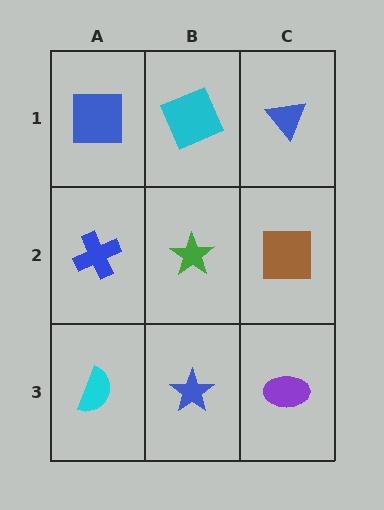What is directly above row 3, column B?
A green star.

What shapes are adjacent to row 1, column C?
A brown square (row 2, column C), a cyan square (row 1, column B).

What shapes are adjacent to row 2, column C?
A blue triangle (row 1, column C), a purple ellipse (row 3, column C), a green star (row 2, column B).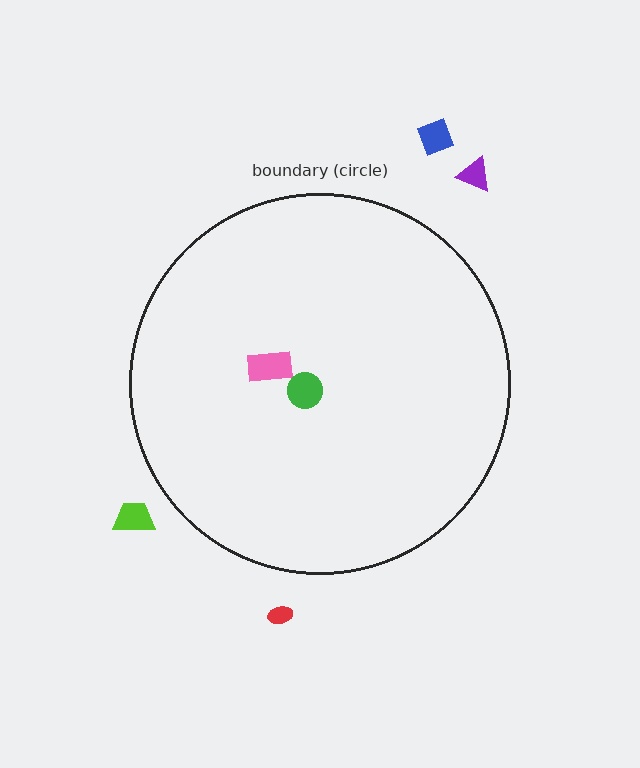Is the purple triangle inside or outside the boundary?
Outside.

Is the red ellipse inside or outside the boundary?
Outside.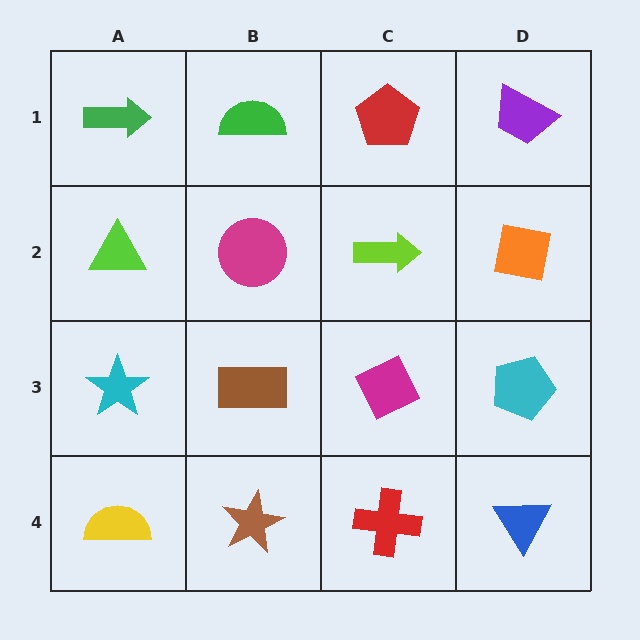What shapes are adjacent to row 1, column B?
A magenta circle (row 2, column B), a green arrow (row 1, column A), a red pentagon (row 1, column C).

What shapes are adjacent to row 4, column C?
A magenta diamond (row 3, column C), a brown star (row 4, column B), a blue triangle (row 4, column D).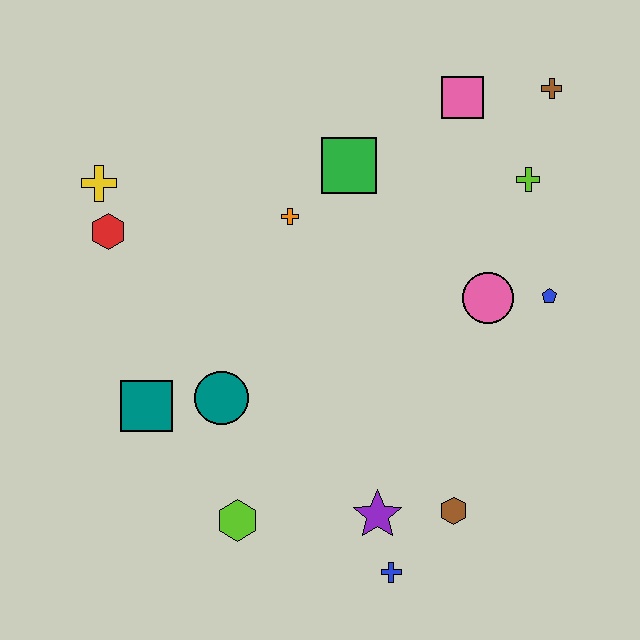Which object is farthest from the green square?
The blue cross is farthest from the green square.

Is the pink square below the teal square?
No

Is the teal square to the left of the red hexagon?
No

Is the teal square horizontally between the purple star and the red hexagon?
Yes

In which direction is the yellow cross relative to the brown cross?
The yellow cross is to the left of the brown cross.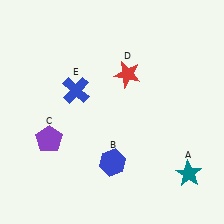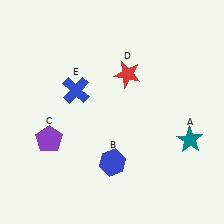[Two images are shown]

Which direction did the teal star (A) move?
The teal star (A) moved up.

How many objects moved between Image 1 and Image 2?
1 object moved between the two images.